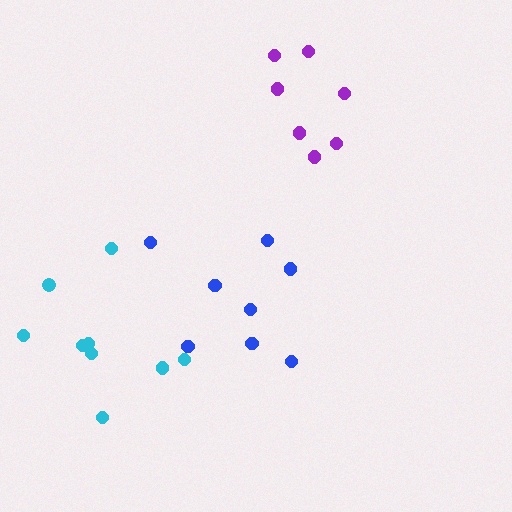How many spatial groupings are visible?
There are 3 spatial groupings.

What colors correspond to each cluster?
The clusters are colored: purple, cyan, blue.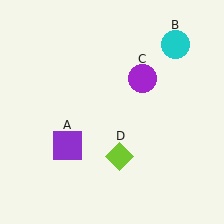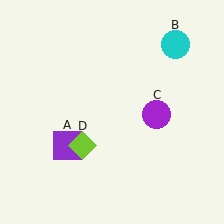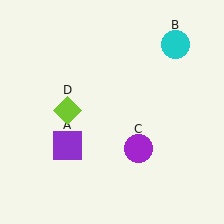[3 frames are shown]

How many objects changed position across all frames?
2 objects changed position: purple circle (object C), lime diamond (object D).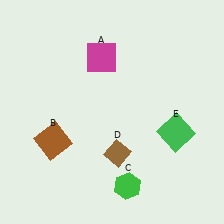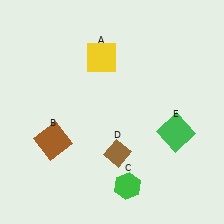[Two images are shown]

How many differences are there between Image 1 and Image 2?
There is 1 difference between the two images.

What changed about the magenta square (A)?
In Image 1, A is magenta. In Image 2, it changed to yellow.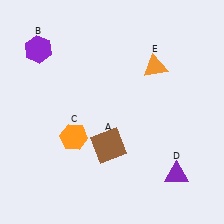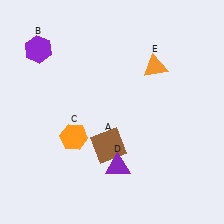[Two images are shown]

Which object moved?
The purple triangle (D) moved left.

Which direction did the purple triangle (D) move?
The purple triangle (D) moved left.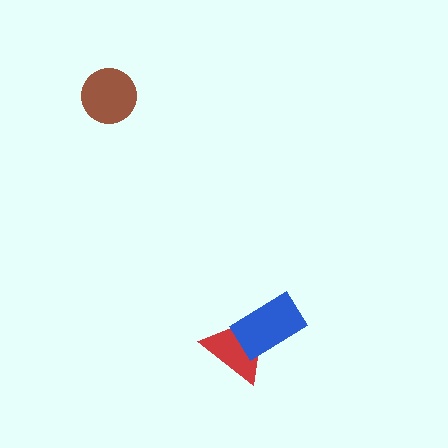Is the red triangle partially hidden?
Yes, it is partially covered by another shape.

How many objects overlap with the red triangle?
1 object overlaps with the red triangle.